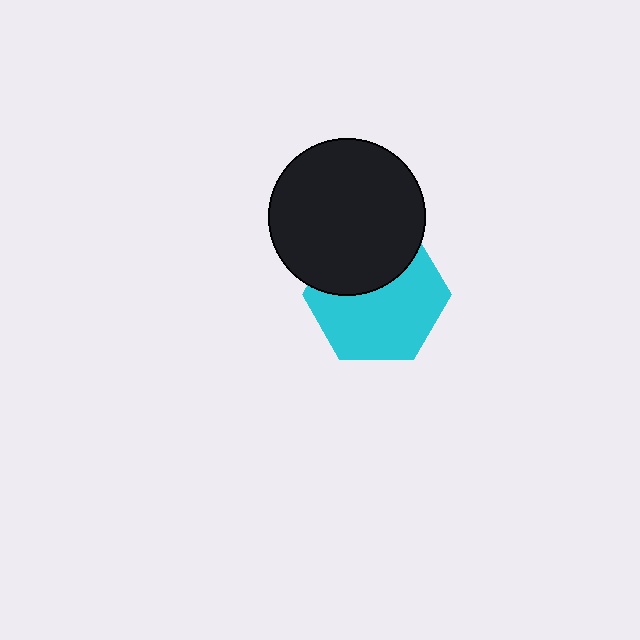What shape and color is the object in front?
The object in front is a black circle.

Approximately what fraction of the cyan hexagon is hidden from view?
Roughly 37% of the cyan hexagon is hidden behind the black circle.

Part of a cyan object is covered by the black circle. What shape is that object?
It is a hexagon.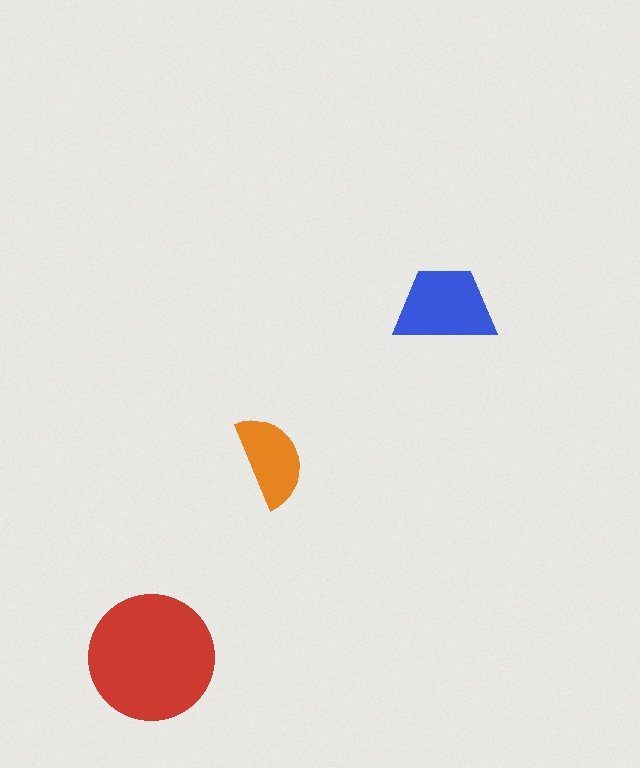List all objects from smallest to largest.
The orange semicircle, the blue trapezoid, the red circle.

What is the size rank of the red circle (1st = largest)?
1st.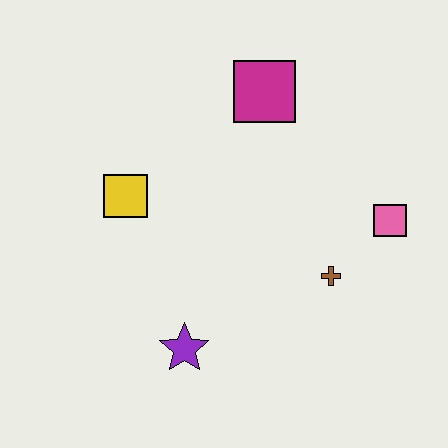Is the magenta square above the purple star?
Yes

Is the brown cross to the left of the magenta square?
No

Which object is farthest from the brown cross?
The yellow square is farthest from the brown cross.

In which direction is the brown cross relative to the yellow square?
The brown cross is to the right of the yellow square.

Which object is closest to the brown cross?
The pink square is closest to the brown cross.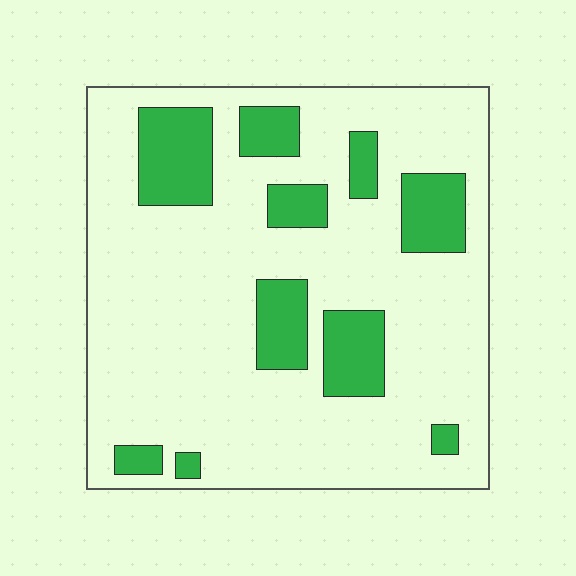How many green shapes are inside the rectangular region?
10.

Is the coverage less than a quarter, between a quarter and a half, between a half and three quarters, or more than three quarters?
Less than a quarter.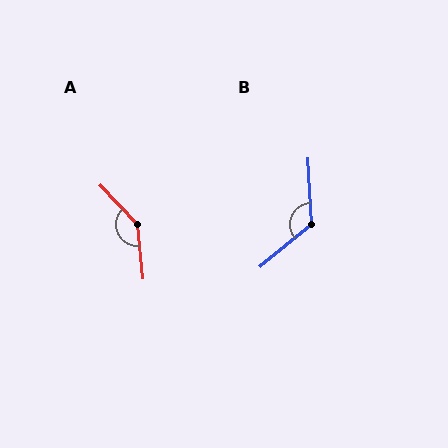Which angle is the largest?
A, at approximately 142 degrees.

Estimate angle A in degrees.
Approximately 142 degrees.